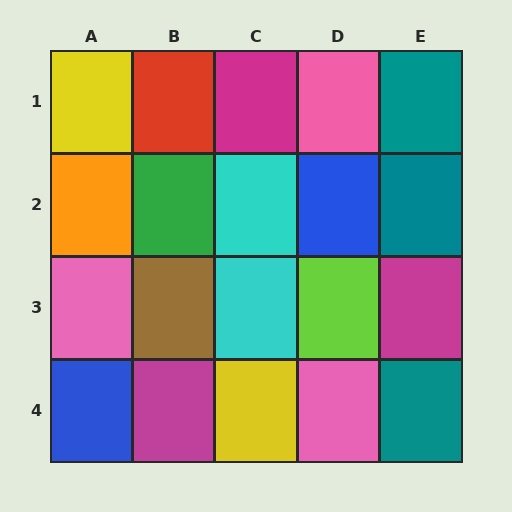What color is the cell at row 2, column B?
Green.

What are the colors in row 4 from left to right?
Blue, magenta, yellow, pink, teal.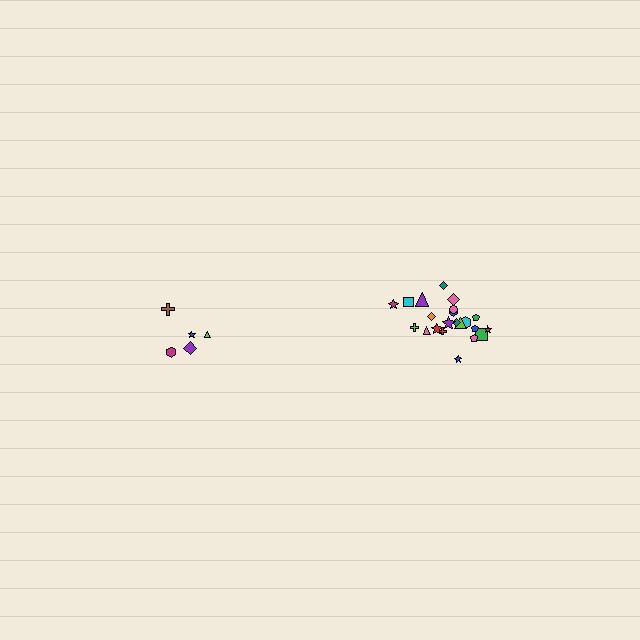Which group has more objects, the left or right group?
The right group.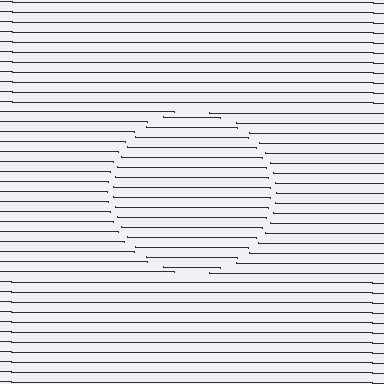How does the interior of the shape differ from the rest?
The interior of the shape contains the same grating, shifted by half a period — the contour is defined by the phase discontinuity where line-ends from the inner and outer gratings abut.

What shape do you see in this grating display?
An illusory circle. The interior of the shape contains the same grating, shifted by half a period — the contour is defined by the phase discontinuity where line-ends from the inner and outer gratings abut.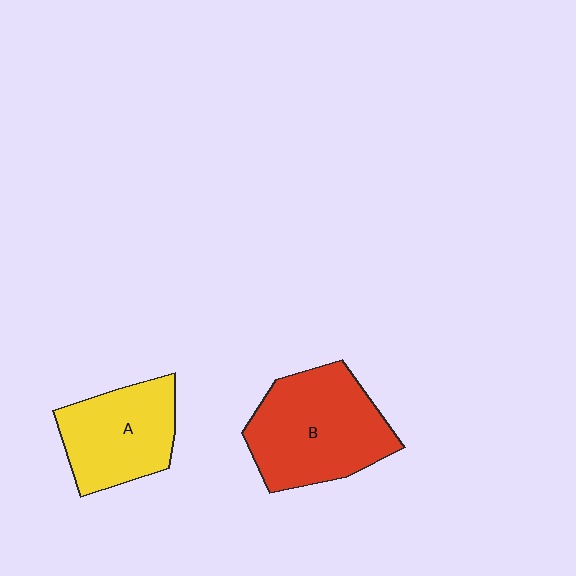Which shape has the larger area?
Shape B (red).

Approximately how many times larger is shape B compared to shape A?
Approximately 1.3 times.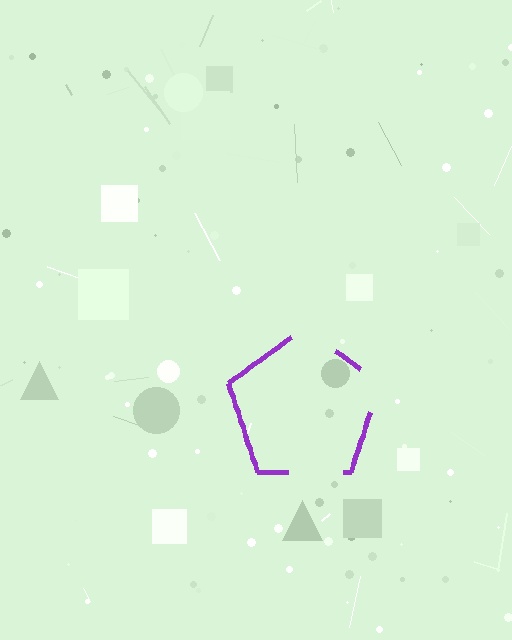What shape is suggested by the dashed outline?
The dashed outline suggests a pentagon.